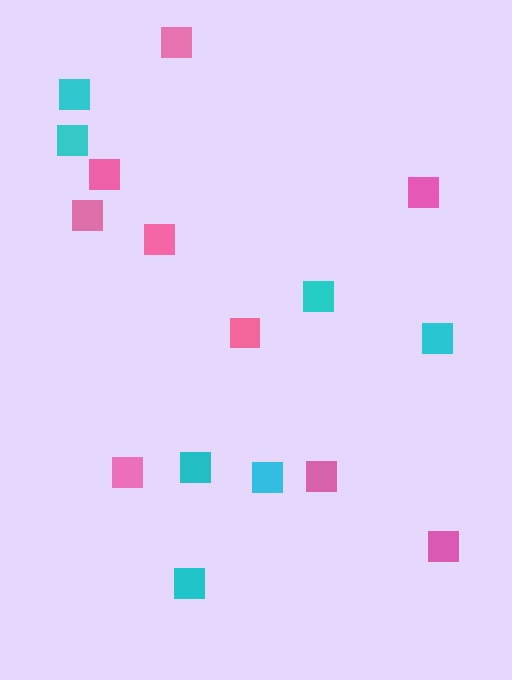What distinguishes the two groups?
There are 2 groups: one group of pink squares (9) and one group of cyan squares (7).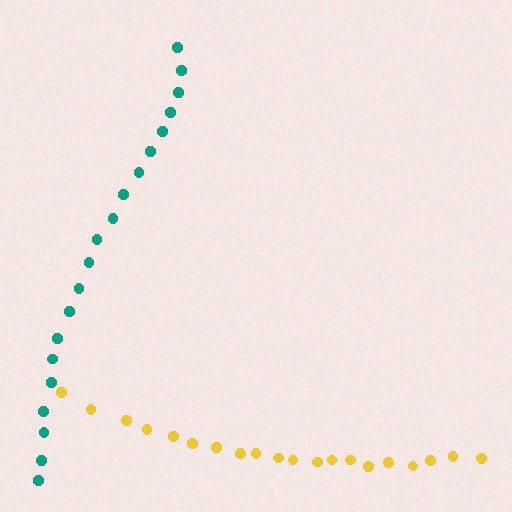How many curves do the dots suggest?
There are 2 distinct paths.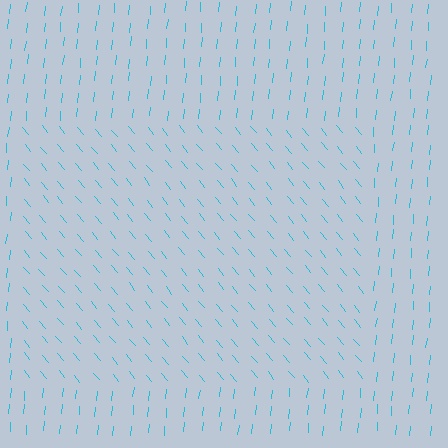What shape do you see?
I see a rectangle.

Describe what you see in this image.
The image is filled with small cyan line segments. A rectangle region in the image has lines oriented differently from the surrounding lines, creating a visible texture boundary.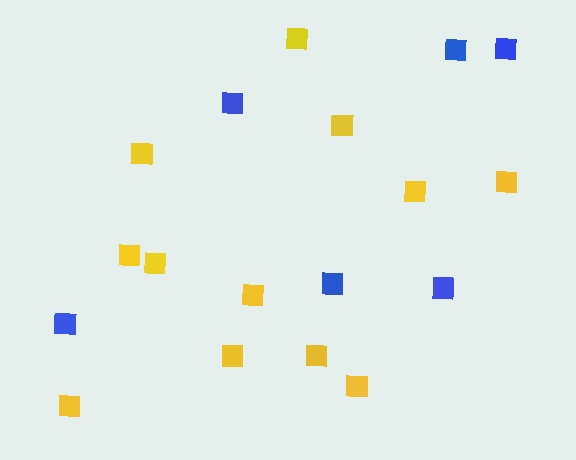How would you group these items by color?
There are 2 groups: one group of yellow squares (12) and one group of blue squares (6).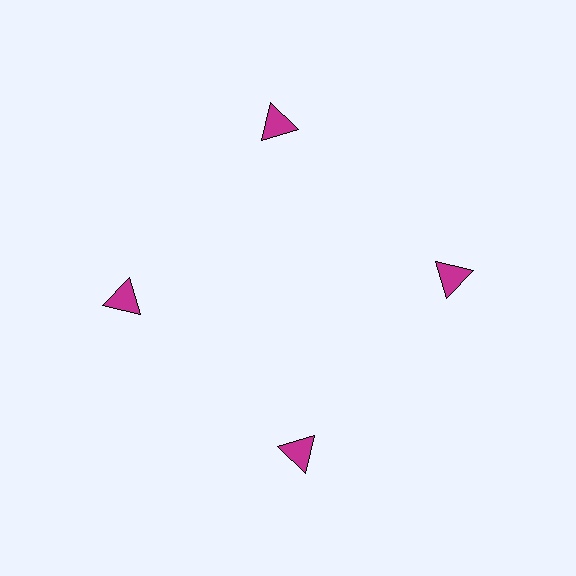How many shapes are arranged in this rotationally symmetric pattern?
There are 4 shapes, arranged in 4 groups of 1.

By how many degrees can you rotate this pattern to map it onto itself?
The pattern maps onto itself every 90 degrees of rotation.